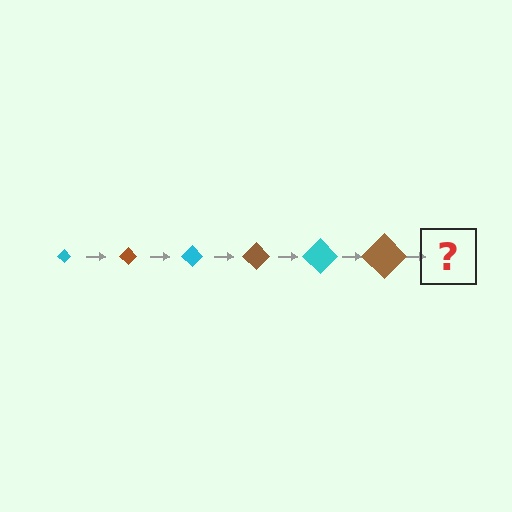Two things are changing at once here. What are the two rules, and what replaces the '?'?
The two rules are that the diamond grows larger each step and the color cycles through cyan and brown. The '?' should be a cyan diamond, larger than the previous one.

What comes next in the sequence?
The next element should be a cyan diamond, larger than the previous one.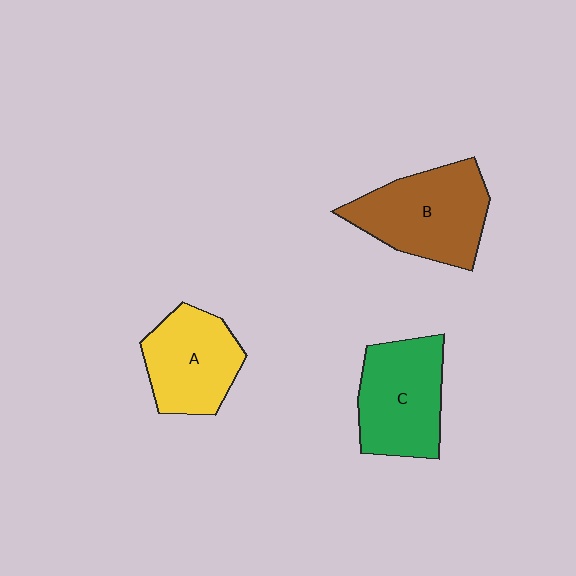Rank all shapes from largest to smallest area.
From largest to smallest: B (brown), C (green), A (yellow).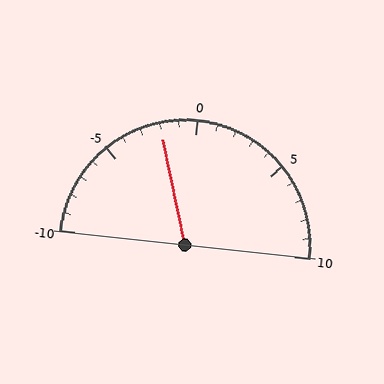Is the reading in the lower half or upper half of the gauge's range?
The reading is in the lower half of the range (-10 to 10).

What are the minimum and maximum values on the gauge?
The gauge ranges from -10 to 10.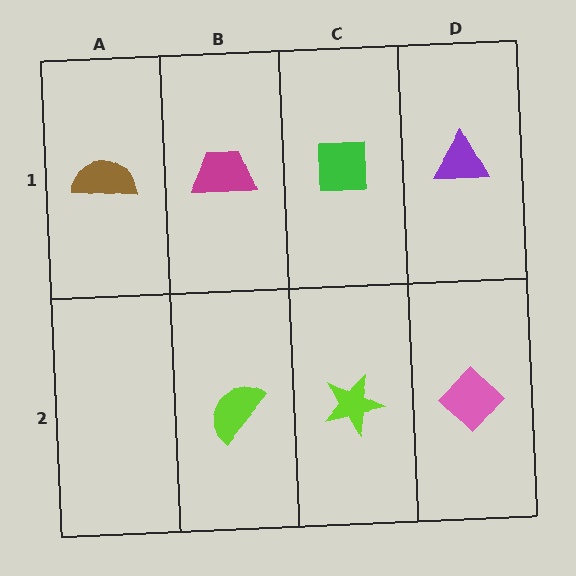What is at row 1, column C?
A green square.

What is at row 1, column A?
A brown semicircle.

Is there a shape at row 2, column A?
No, that cell is empty.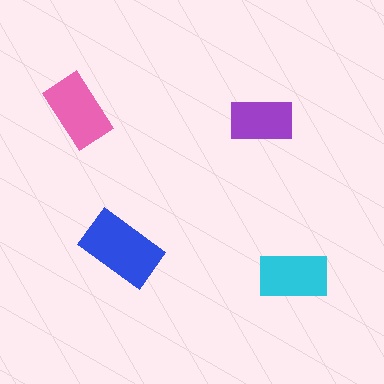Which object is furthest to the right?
The cyan rectangle is rightmost.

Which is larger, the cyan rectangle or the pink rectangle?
The pink one.